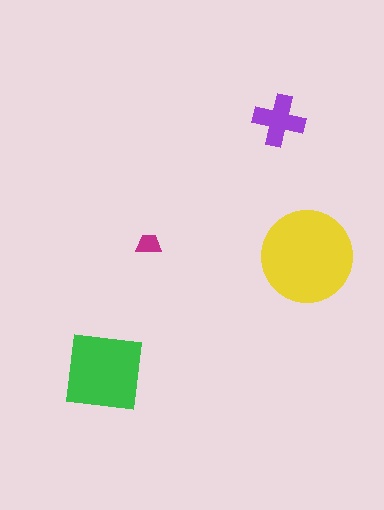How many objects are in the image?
There are 4 objects in the image.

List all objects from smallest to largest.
The magenta trapezoid, the purple cross, the green square, the yellow circle.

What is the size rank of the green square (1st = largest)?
2nd.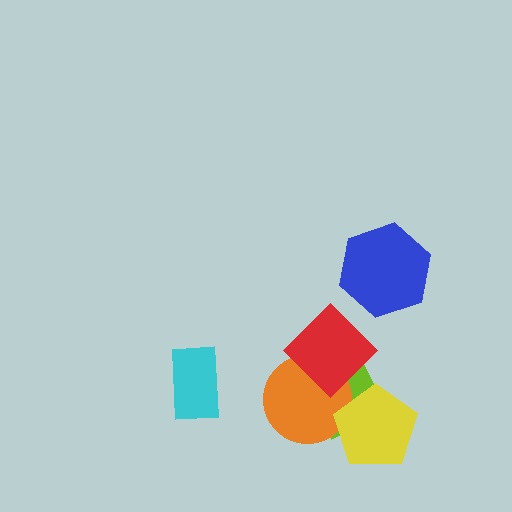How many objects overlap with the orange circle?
3 objects overlap with the orange circle.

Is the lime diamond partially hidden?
Yes, it is partially covered by another shape.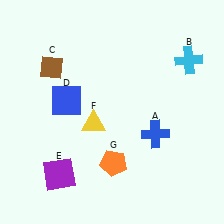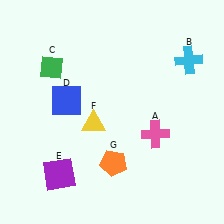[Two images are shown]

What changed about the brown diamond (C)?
In Image 1, C is brown. In Image 2, it changed to green.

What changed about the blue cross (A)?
In Image 1, A is blue. In Image 2, it changed to pink.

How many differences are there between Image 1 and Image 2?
There are 2 differences between the two images.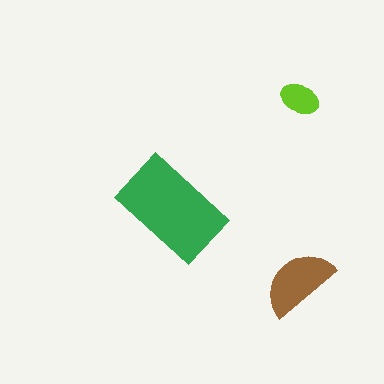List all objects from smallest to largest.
The lime ellipse, the brown semicircle, the green rectangle.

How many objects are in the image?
There are 3 objects in the image.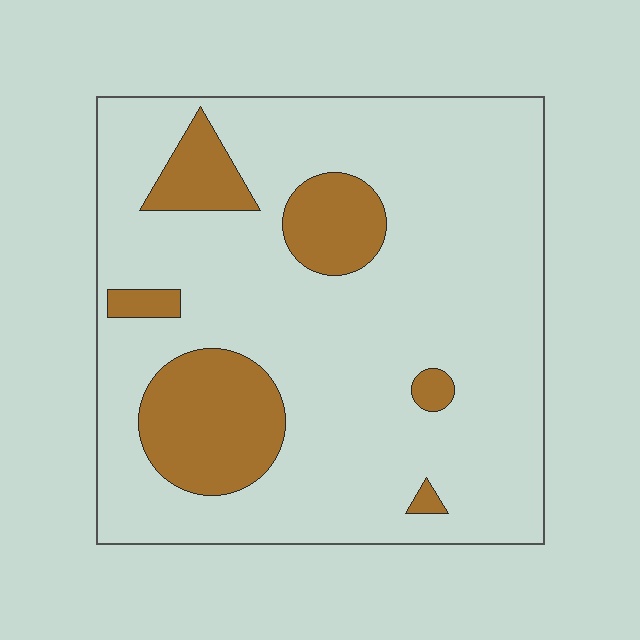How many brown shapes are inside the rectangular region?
6.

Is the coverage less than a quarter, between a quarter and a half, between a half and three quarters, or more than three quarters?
Less than a quarter.